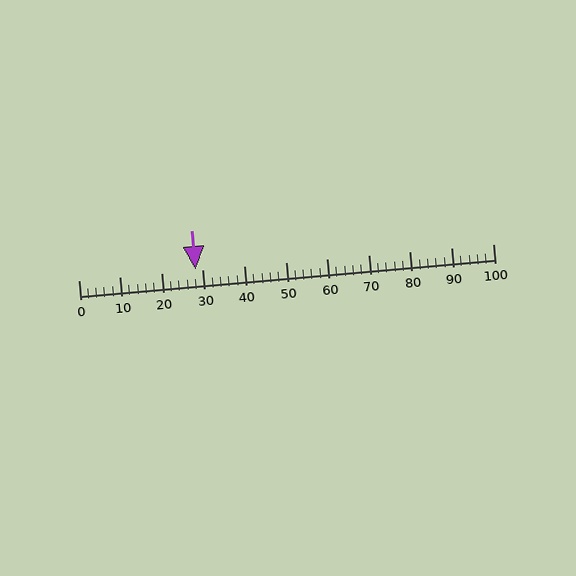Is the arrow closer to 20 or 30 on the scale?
The arrow is closer to 30.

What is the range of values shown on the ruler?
The ruler shows values from 0 to 100.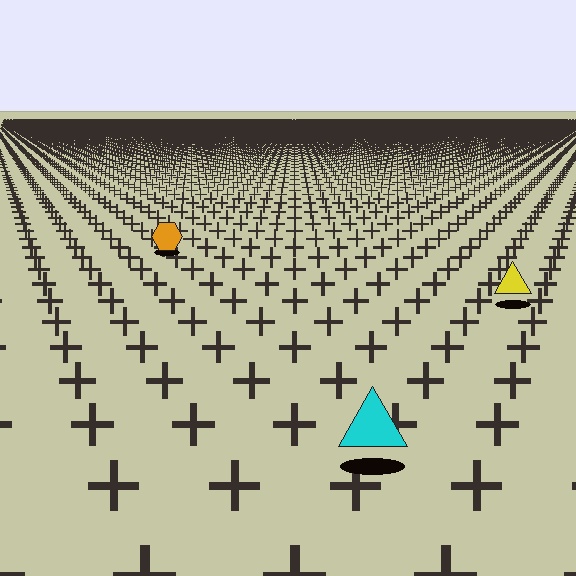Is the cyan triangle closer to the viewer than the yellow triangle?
Yes. The cyan triangle is closer — you can tell from the texture gradient: the ground texture is coarser near it.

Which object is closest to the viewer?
The cyan triangle is closest. The texture marks near it are larger and more spread out.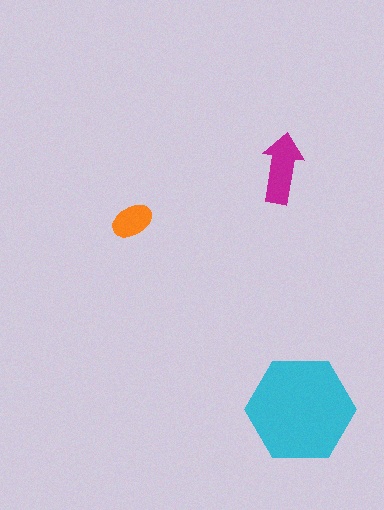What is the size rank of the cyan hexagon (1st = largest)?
1st.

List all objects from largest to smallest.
The cyan hexagon, the magenta arrow, the orange ellipse.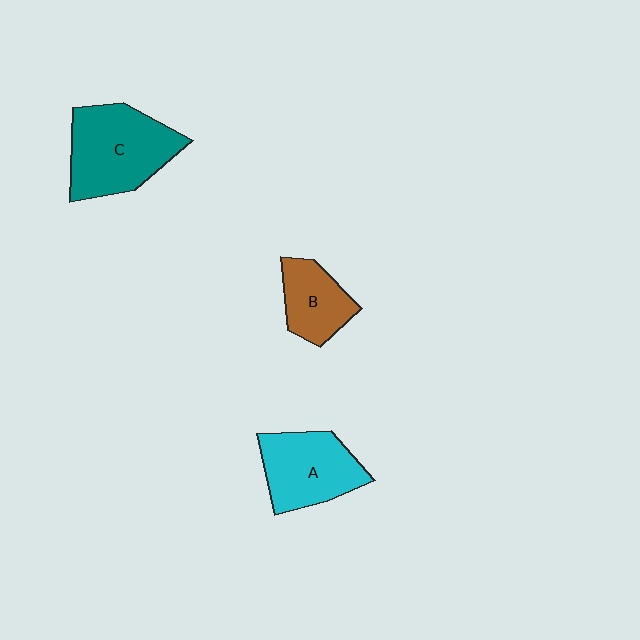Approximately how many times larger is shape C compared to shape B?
Approximately 1.8 times.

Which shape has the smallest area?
Shape B (brown).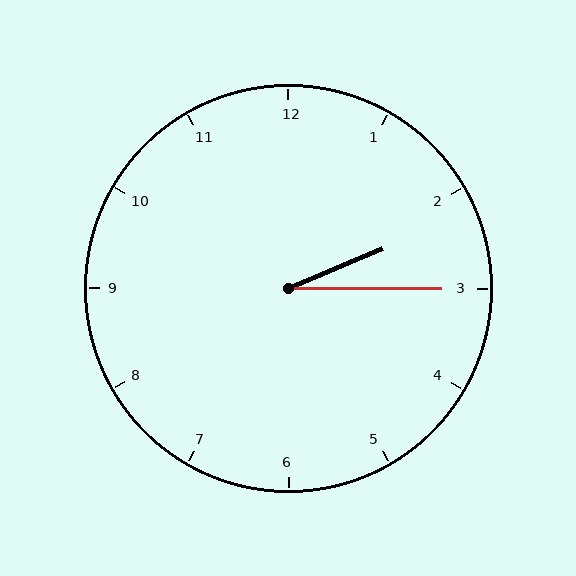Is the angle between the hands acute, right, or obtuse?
It is acute.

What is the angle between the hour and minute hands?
Approximately 22 degrees.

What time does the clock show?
2:15.